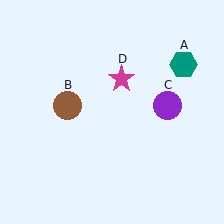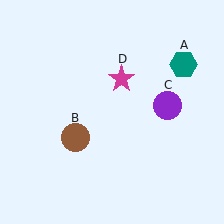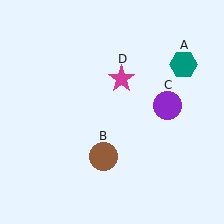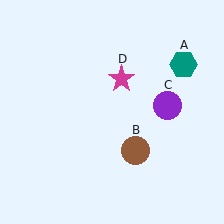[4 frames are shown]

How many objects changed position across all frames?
1 object changed position: brown circle (object B).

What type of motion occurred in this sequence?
The brown circle (object B) rotated counterclockwise around the center of the scene.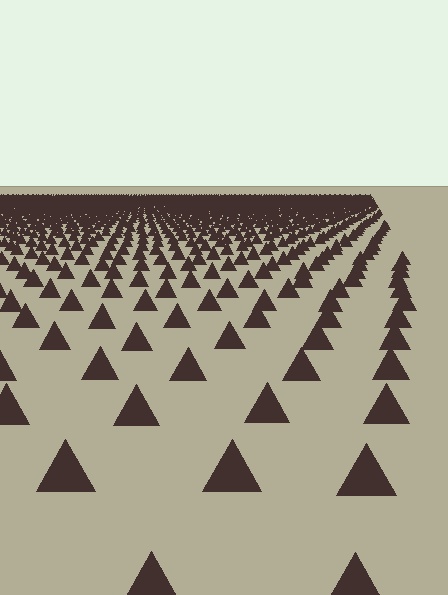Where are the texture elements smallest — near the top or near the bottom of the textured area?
Near the top.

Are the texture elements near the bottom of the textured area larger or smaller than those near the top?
Larger. Near the bottom, elements are closer to the viewer and appear at a bigger on-screen size.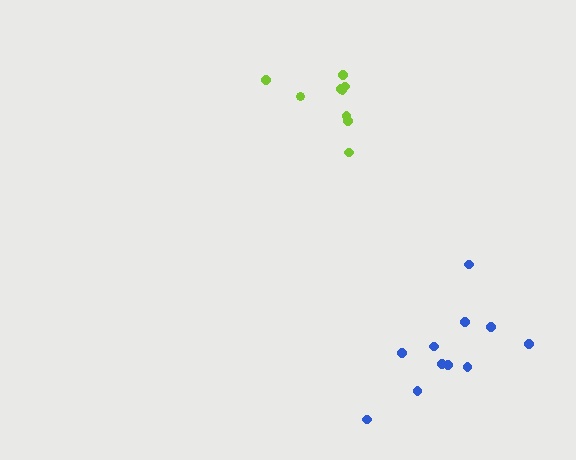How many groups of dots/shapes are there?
There are 2 groups.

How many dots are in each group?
Group 1: 9 dots, Group 2: 11 dots (20 total).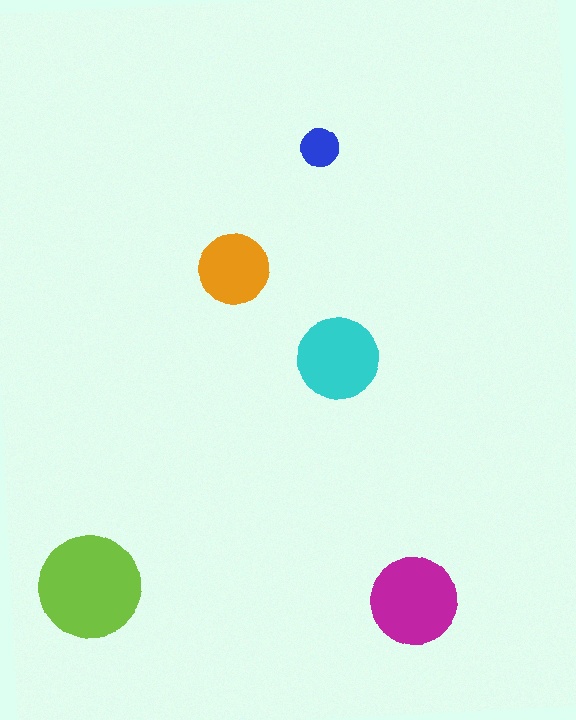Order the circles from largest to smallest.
the lime one, the magenta one, the cyan one, the orange one, the blue one.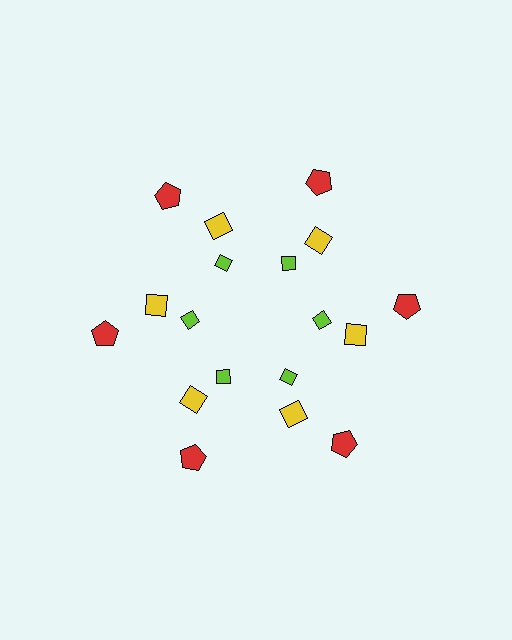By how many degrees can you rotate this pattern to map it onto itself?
The pattern maps onto itself every 60 degrees of rotation.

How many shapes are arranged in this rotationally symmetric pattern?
There are 18 shapes, arranged in 6 groups of 3.